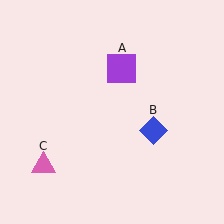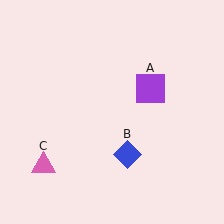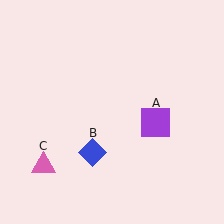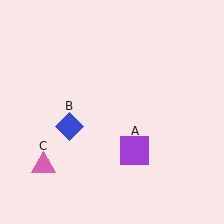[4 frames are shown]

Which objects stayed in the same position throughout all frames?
Pink triangle (object C) remained stationary.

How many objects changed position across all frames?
2 objects changed position: purple square (object A), blue diamond (object B).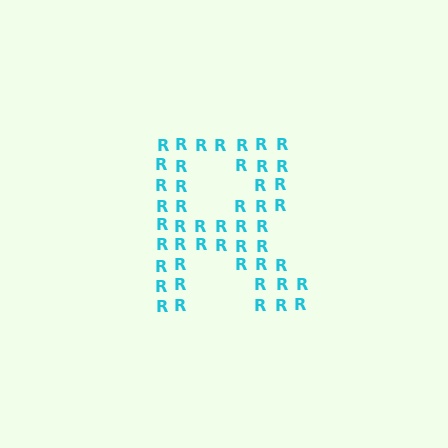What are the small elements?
The small elements are letter R's.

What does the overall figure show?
The overall figure shows the letter R.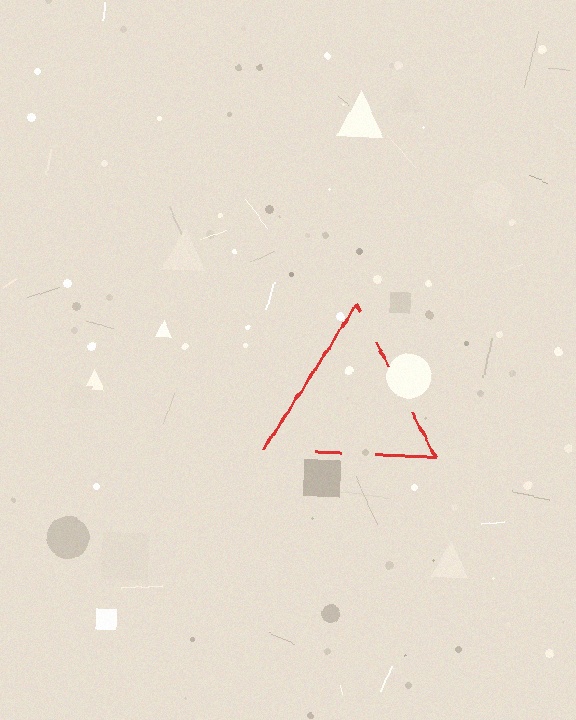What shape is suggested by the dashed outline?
The dashed outline suggests a triangle.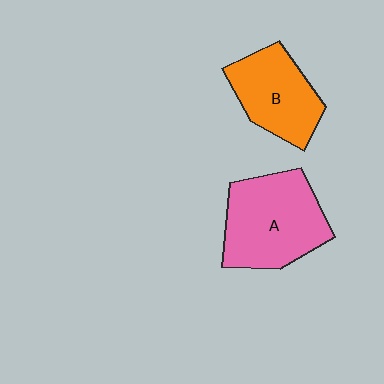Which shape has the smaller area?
Shape B (orange).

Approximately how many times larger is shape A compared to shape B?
Approximately 1.3 times.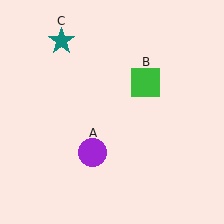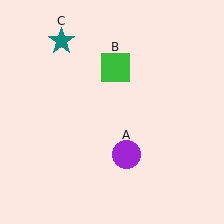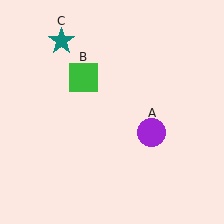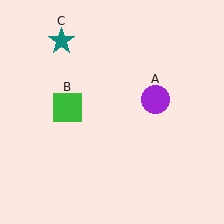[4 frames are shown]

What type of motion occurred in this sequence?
The purple circle (object A), green square (object B) rotated counterclockwise around the center of the scene.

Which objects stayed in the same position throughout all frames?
Teal star (object C) remained stationary.